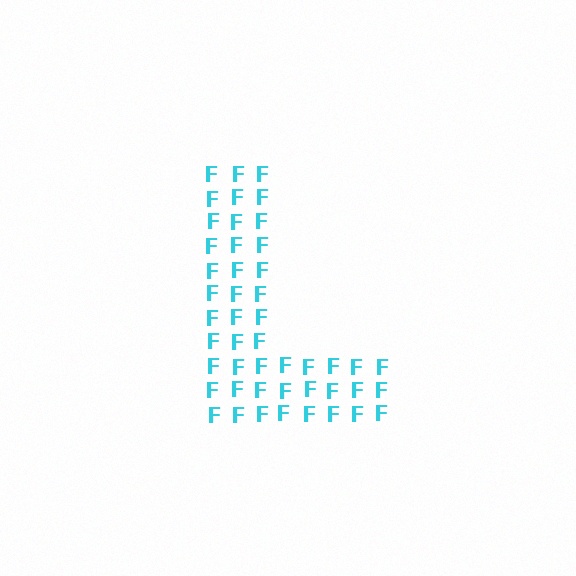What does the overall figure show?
The overall figure shows the letter L.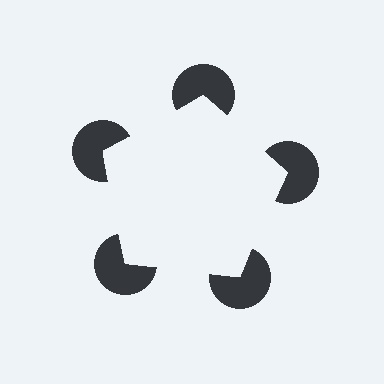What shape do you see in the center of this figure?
An illusory pentagon — its edges are inferred from the aligned wedge cuts in the pac-man discs, not physically drawn.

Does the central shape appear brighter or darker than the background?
It typically appears slightly brighter than the background, even though no actual brightness change is drawn.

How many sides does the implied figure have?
5 sides.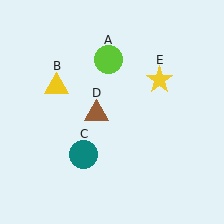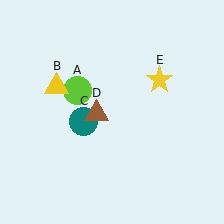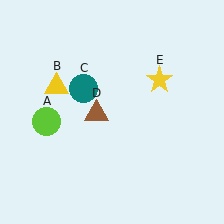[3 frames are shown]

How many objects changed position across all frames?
2 objects changed position: lime circle (object A), teal circle (object C).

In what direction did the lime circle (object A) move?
The lime circle (object A) moved down and to the left.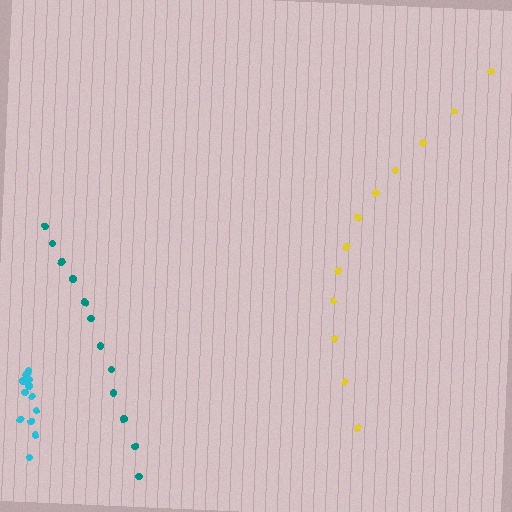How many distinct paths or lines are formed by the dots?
There are 3 distinct paths.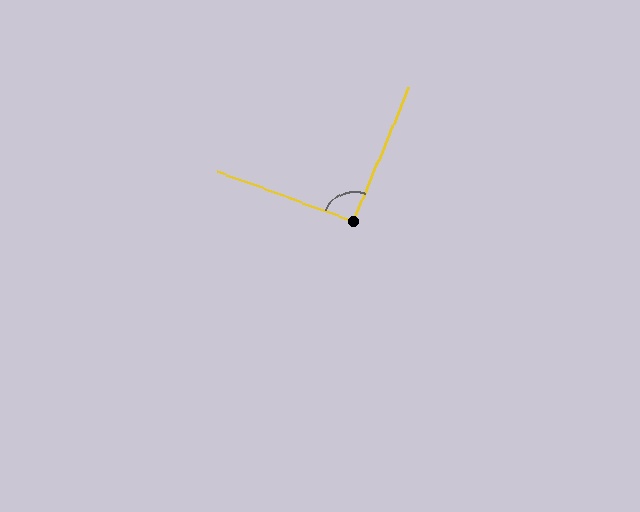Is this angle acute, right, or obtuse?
It is approximately a right angle.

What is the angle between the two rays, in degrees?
Approximately 92 degrees.